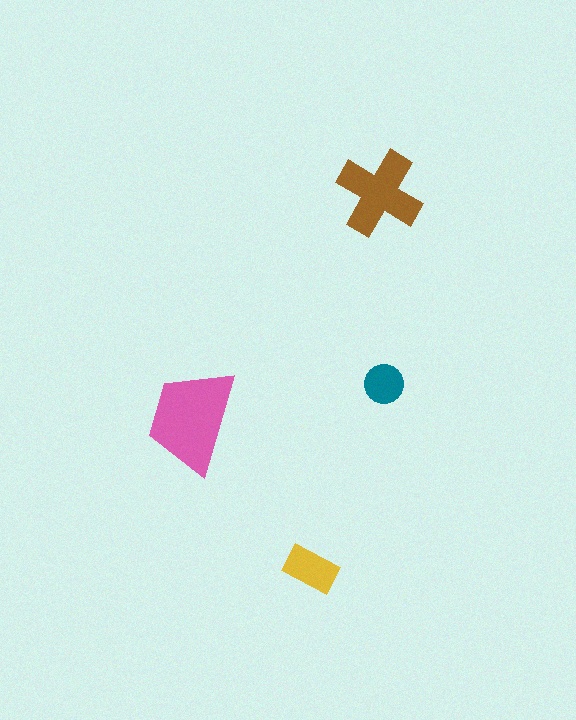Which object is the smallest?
The teal circle.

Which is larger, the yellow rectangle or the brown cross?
The brown cross.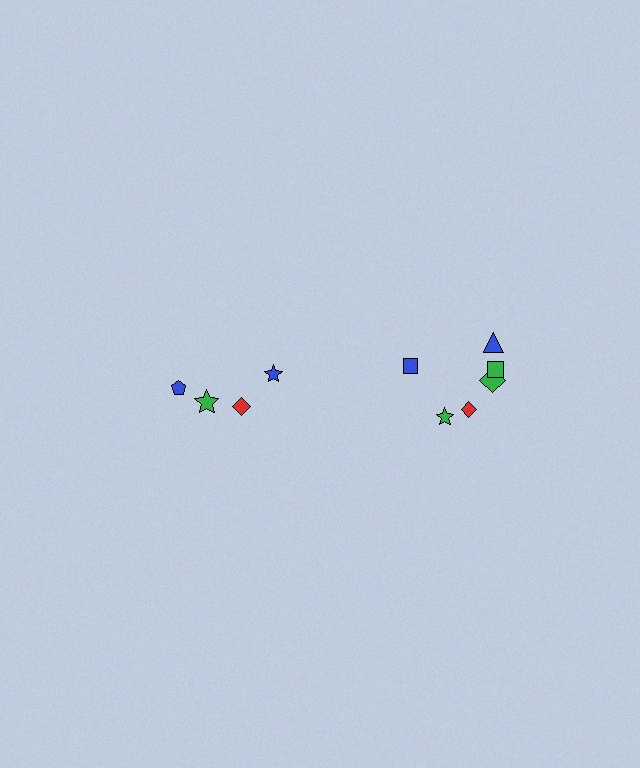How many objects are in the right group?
There are 6 objects.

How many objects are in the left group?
There are 4 objects.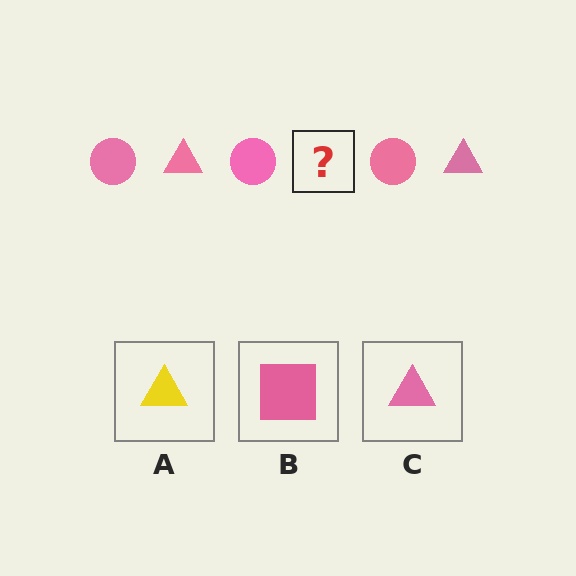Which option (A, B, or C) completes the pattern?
C.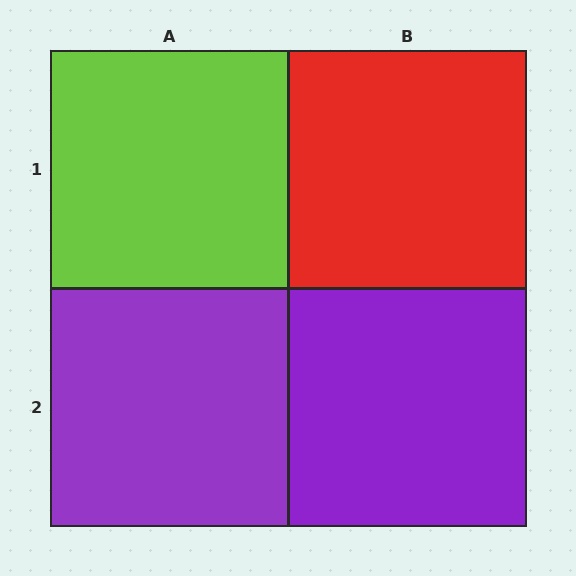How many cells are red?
1 cell is red.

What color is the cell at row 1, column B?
Red.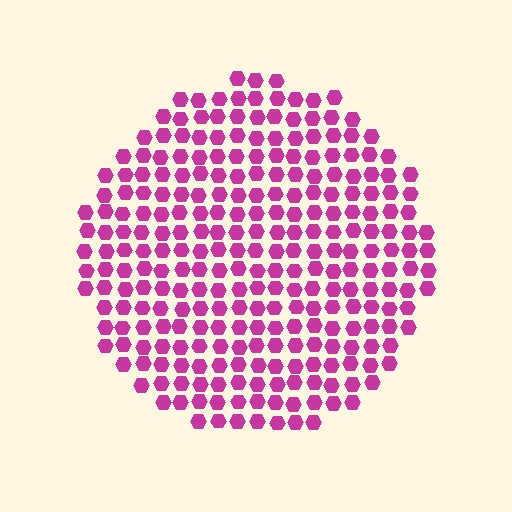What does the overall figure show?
The overall figure shows a circle.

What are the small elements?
The small elements are hexagons.